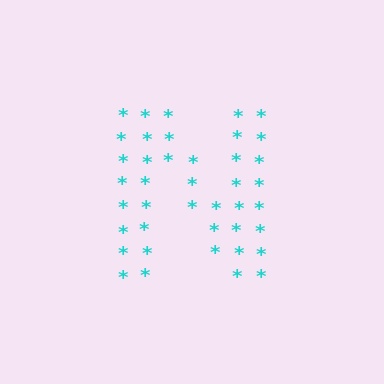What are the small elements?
The small elements are asterisks.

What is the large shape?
The large shape is the letter N.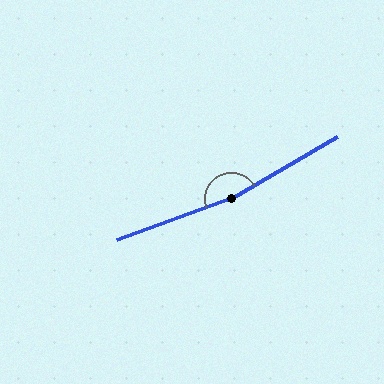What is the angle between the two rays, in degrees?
Approximately 170 degrees.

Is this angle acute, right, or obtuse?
It is obtuse.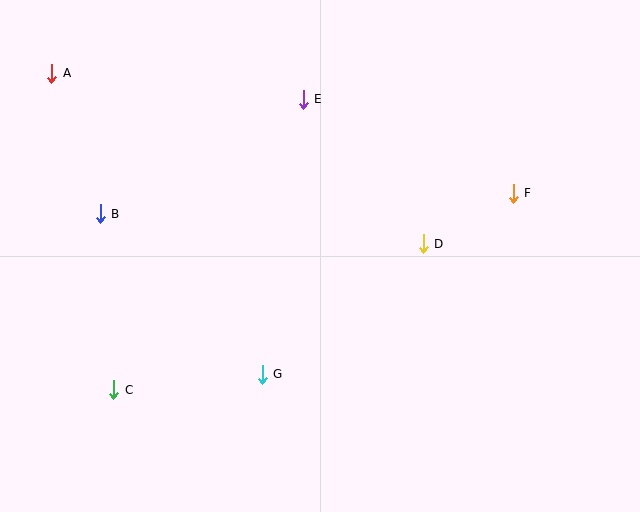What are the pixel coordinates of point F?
Point F is at (513, 193).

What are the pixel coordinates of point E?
Point E is at (303, 99).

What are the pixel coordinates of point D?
Point D is at (423, 244).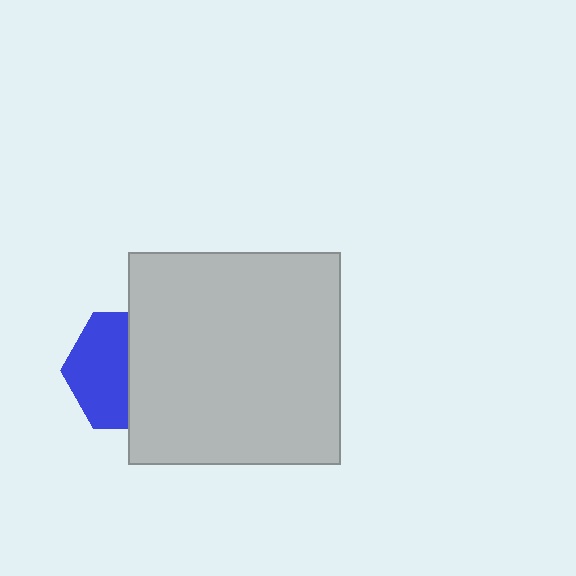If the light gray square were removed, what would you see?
You would see the complete blue hexagon.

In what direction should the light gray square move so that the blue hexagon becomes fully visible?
The light gray square should move right. That is the shortest direction to clear the overlap and leave the blue hexagon fully visible.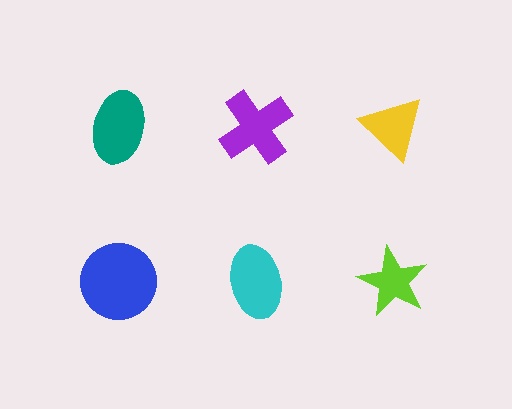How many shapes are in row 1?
3 shapes.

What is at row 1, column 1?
A teal ellipse.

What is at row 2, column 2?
A cyan ellipse.